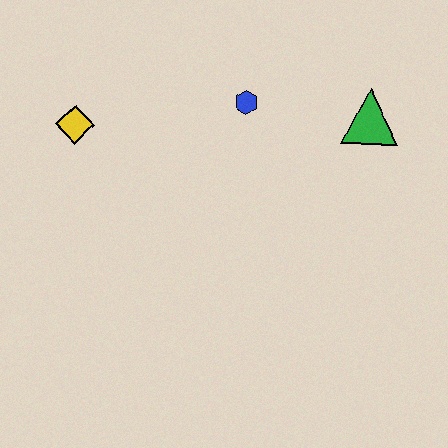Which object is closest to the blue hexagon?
The green triangle is closest to the blue hexagon.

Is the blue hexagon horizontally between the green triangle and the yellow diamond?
Yes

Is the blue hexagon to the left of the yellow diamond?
No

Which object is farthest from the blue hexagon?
The yellow diamond is farthest from the blue hexagon.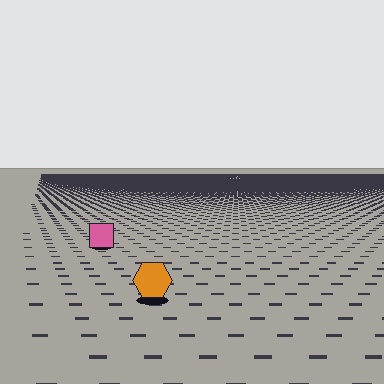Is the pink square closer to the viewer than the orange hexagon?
No. The orange hexagon is closer — you can tell from the texture gradient: the ground texture is coarser near it.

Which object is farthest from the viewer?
The pink square is farthest from the viewer. It appears smaller and the ground texture around it is denser.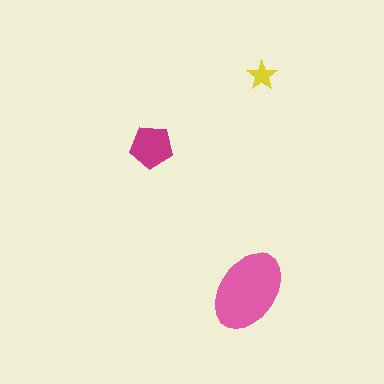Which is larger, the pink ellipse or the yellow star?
The pink ellipse.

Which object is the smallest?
The yellow star.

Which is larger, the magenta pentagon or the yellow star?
The magenta pentagon.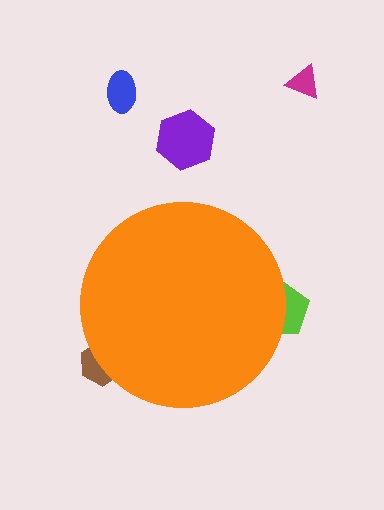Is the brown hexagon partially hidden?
Yes, the brown hexagon is partially hidden behind the orange circle.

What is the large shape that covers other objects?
An orange circle.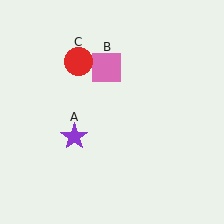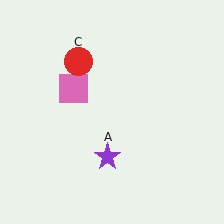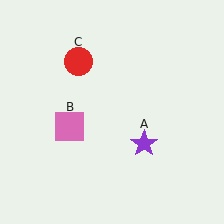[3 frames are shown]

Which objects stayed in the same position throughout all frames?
Red circle (object C) remained stationary.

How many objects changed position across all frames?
2 objects changed position: purple star (object A), pink square (object B).